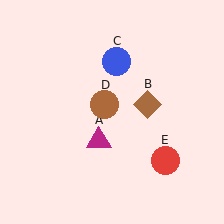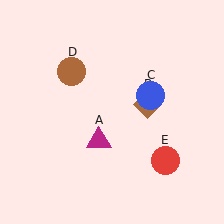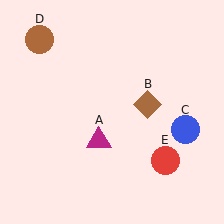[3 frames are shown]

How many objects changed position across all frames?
2 objects changed position: blue circle (object C), brown circle (object D).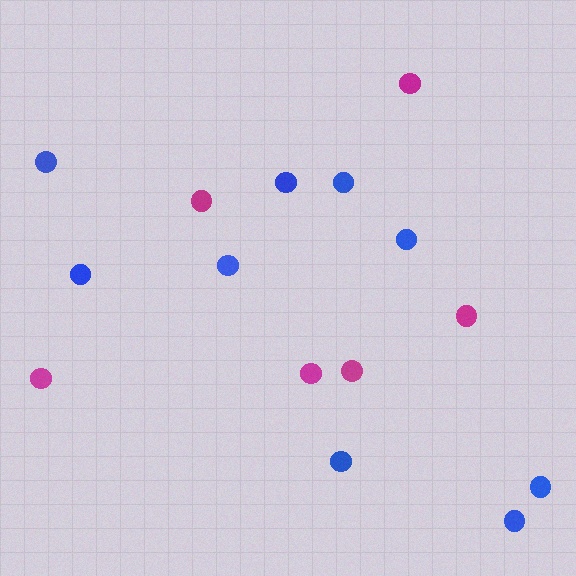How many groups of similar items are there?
There are 2 groups: one group of magenta circles (6) and one group of blue circles (9).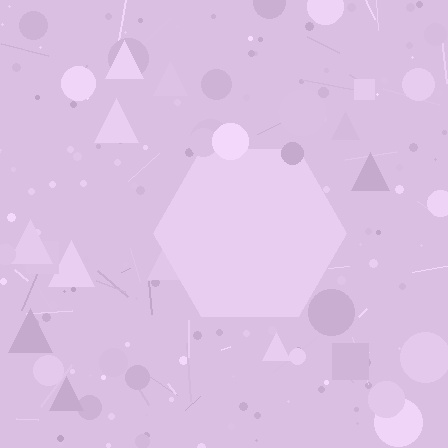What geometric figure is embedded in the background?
A hexagon is embedded in the background.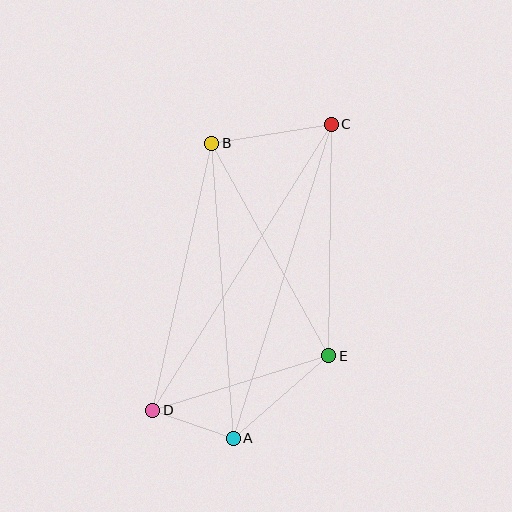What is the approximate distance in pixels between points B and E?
The distance between B and E is approximately 242 pixels.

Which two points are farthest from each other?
Points C and D are farthest from each other.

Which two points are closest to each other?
Points A and D are closest to each other.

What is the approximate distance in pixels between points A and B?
The distance between A and B is approximately 296 pixels.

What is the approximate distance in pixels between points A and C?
The distance between A and C is approximately 329 pixels.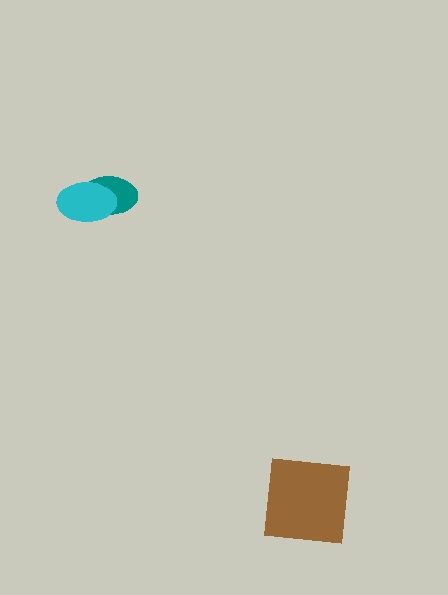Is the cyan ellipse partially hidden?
No, no other shape covers it.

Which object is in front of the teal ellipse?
The cyan ellipse is in front of the teal ellipse.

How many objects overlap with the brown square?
0 objects overlap with the brown square.